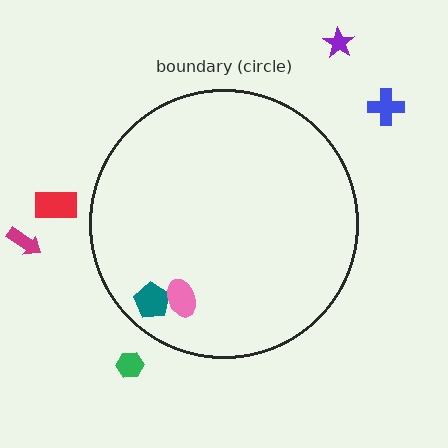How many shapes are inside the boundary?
2 inside, 5 outside.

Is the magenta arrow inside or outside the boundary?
Outside.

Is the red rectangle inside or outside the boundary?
Outside.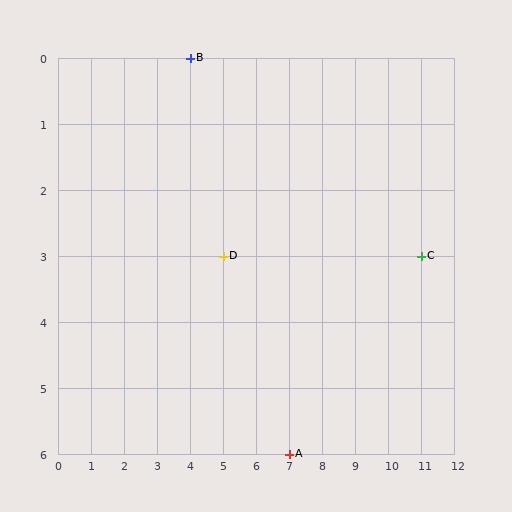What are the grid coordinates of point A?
Point A is at grid coordinates (7, 6).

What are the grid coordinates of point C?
Point C is at grid coordinates (11, 3).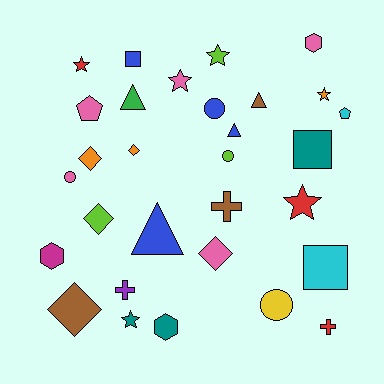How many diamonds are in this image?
There are 5 diamonds.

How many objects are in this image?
There are 30 objects.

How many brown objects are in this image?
There are 3 brown objects.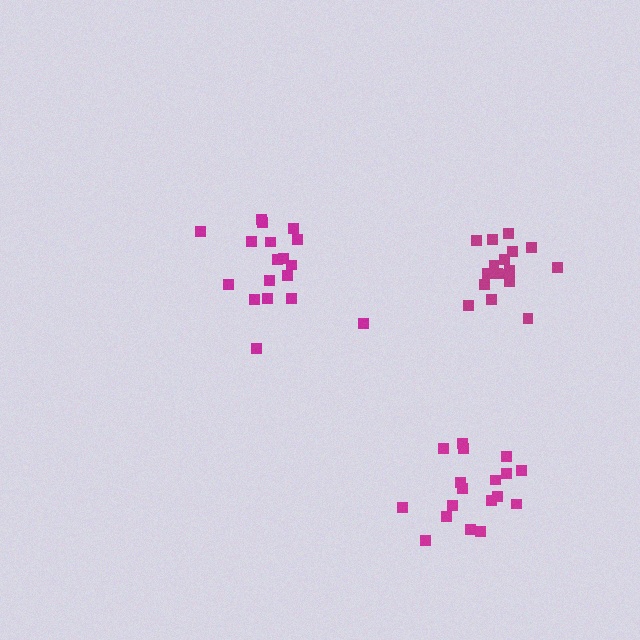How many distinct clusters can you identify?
There are 3 distinct clusters.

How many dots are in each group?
Group 1: 18 dots, Group 2: 18 dots, Group 3: 17 dots (53 total).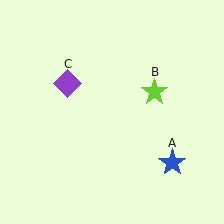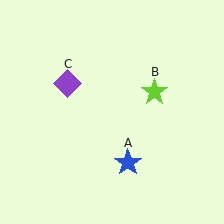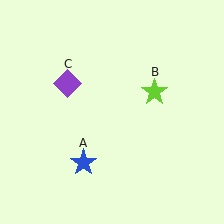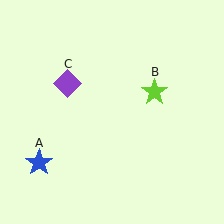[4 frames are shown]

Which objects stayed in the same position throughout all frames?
Lime star (object B) and purple diamond (object C) remained stationary.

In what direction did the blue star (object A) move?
The blue star (object A) moved left.